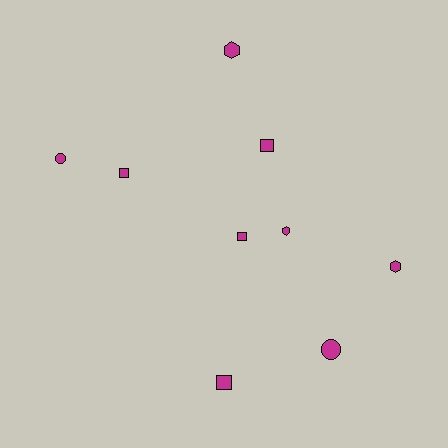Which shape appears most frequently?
Square, with 4 objects.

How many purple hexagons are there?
There are no purple hexagons.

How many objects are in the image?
There are 9 objects.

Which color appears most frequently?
Magenta, with 9 objects.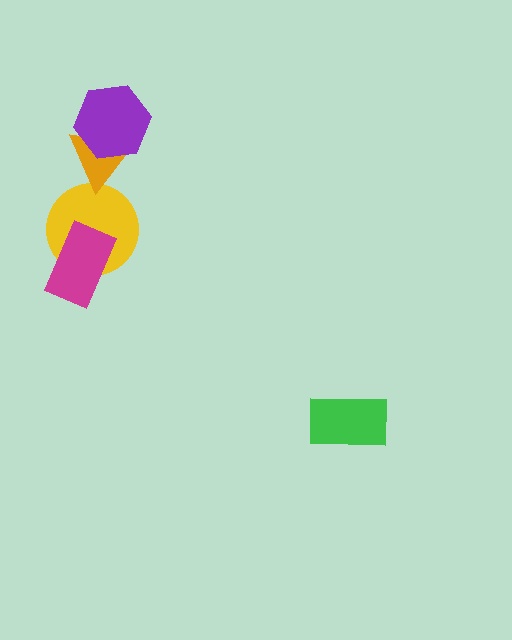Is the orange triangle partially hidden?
Yes, it is partially covered by another shape.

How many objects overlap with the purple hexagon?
1 object overlaps with the purple hexagon.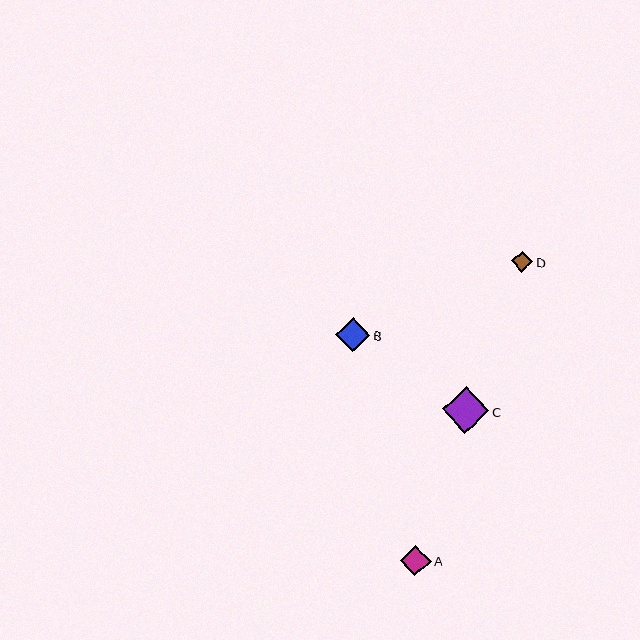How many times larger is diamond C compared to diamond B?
Diamond C is approximately 1.4 times the size of diamond B.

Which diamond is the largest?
Diamond C is the largest with a size of approximately 46 pixels.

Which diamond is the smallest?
Diamond D is the smallest with a size of approximately 21 pixels.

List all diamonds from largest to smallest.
From largest to smallest: C, B, A, D.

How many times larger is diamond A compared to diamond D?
Diamond A is approximately 1.5 times the size of diamond D.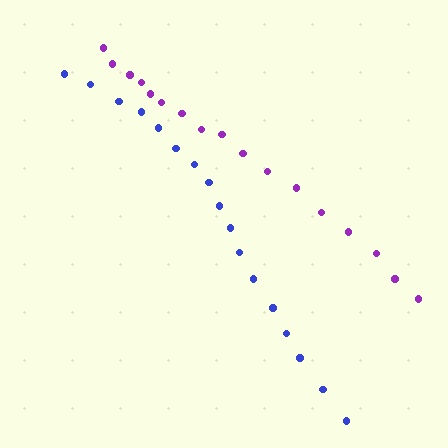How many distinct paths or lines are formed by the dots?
There are 2 distinct paths.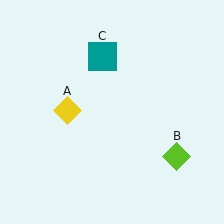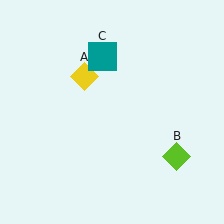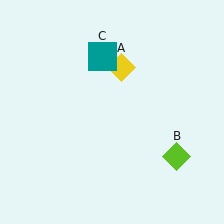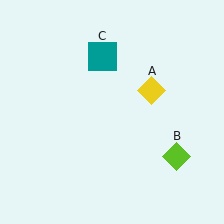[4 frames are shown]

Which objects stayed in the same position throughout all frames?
Lime diamond (object B) and teal square (object C) remained stationary.